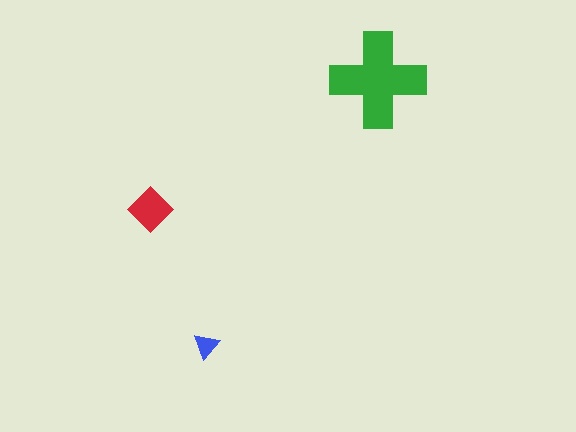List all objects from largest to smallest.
The green cross, the red diamond, the blue triangle.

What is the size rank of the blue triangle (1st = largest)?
3rd.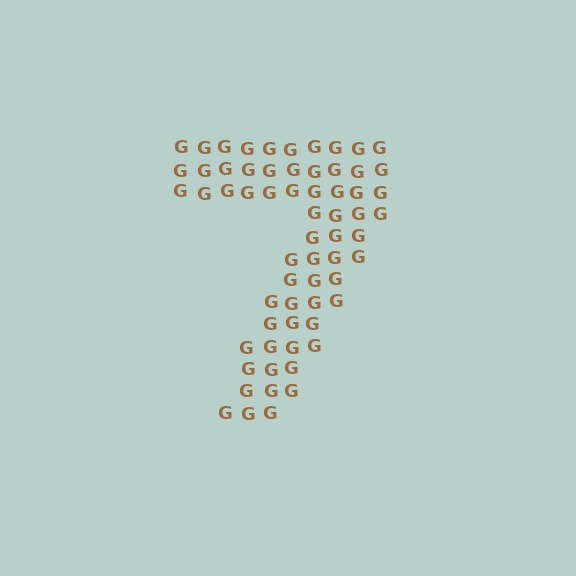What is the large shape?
The large shape is the digit 7.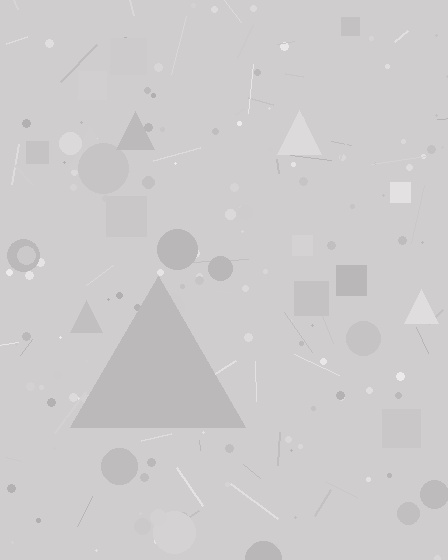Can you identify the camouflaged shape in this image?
The camouflaged shape is a triangle.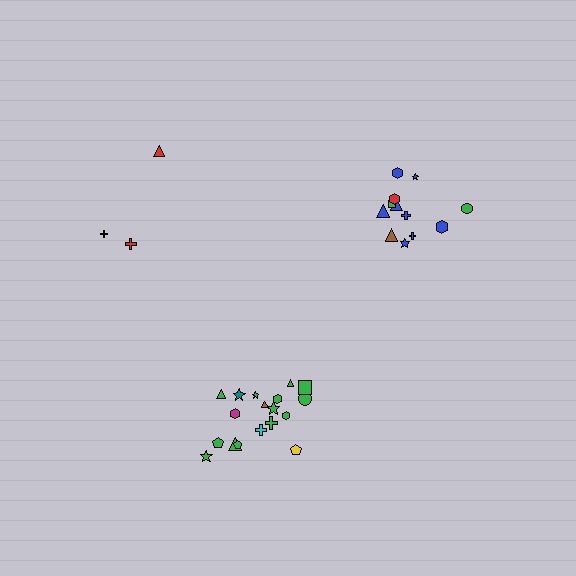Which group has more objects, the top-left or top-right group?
The top-right group.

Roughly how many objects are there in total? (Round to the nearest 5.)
Roughly 35 objects in total.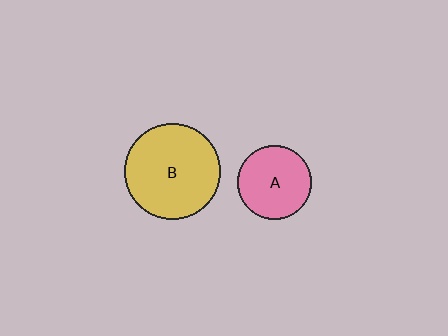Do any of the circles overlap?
No, none of the circles overlap.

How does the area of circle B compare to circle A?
Approximately 1.7 times.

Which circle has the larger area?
Circle B (yellow).